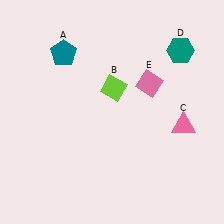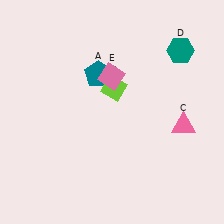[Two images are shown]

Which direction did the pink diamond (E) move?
The pink diamond (E) moved left.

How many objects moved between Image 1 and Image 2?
2 objects moved between the two images.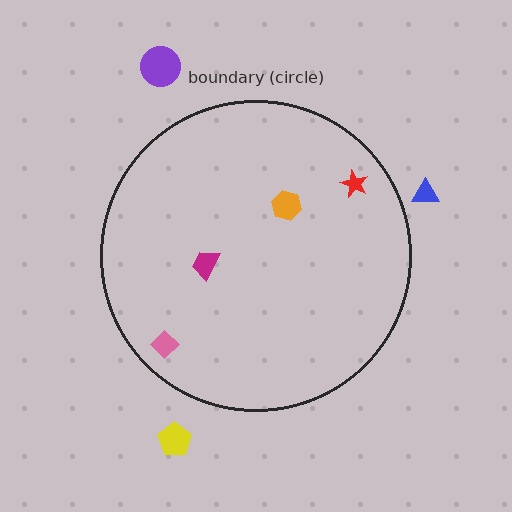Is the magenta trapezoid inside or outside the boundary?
Inside.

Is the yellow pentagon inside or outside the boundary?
Outside.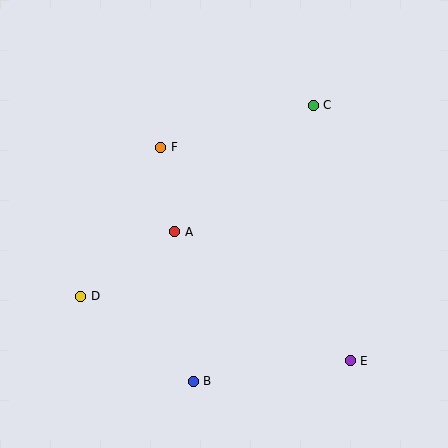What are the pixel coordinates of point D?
Point D is at (81, 296).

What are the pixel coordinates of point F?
Point F is at (161, 147).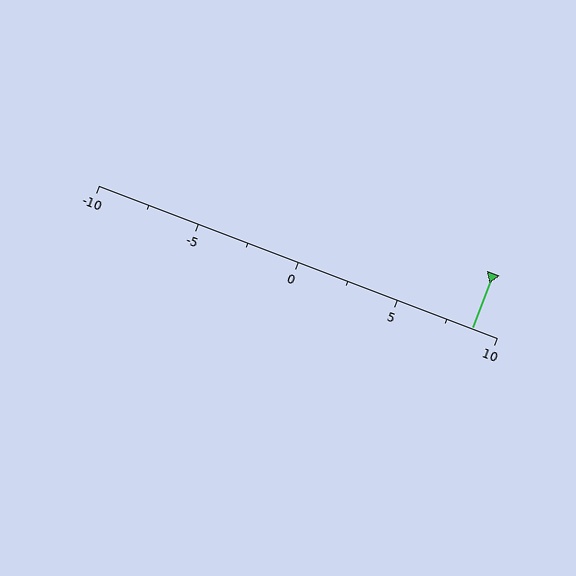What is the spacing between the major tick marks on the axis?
The major ticks are spaced 5 apart.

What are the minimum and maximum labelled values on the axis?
The axis runs from -10 to 10.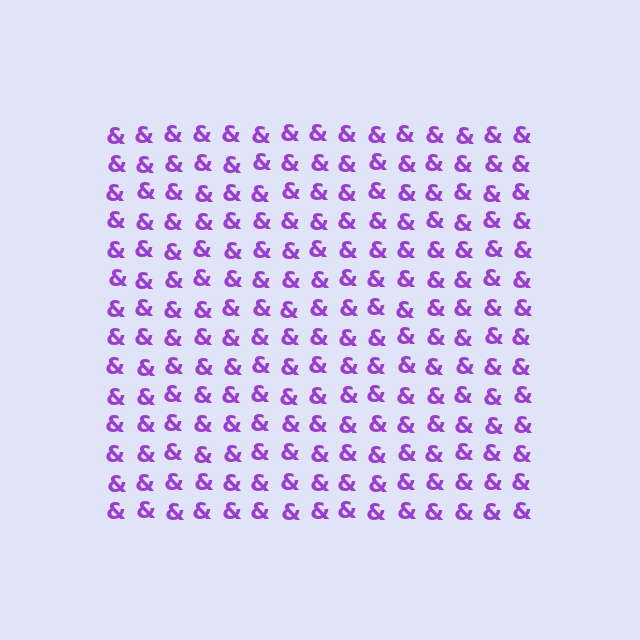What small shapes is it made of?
It is made of small ampersands.